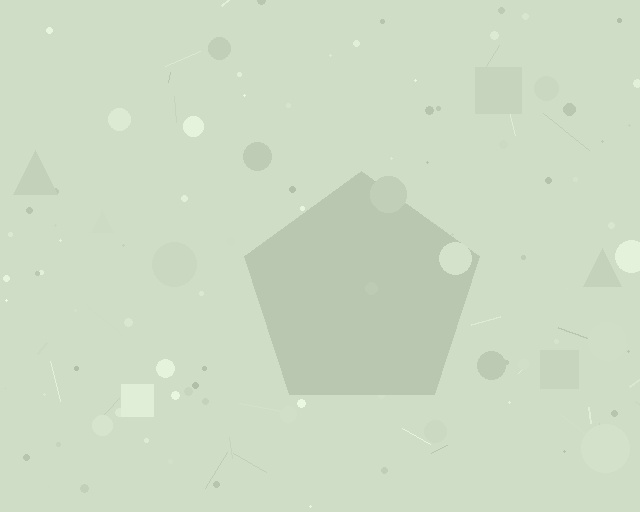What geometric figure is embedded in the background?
A pentagon is embedded in the background.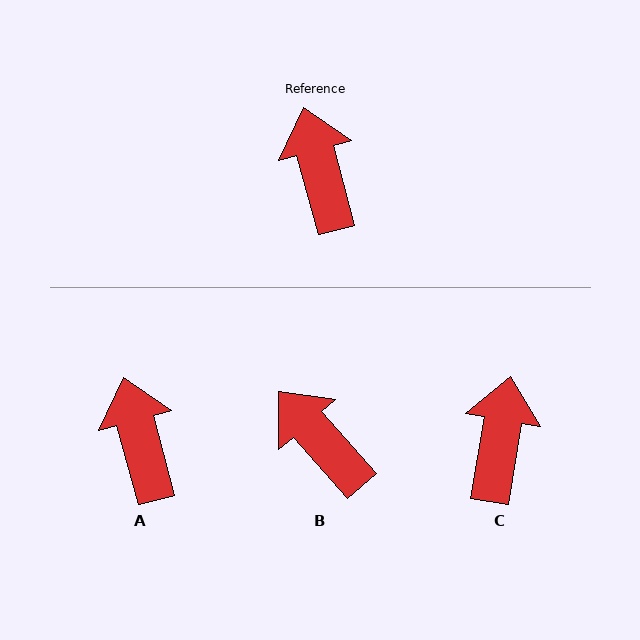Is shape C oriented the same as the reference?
No, it is off by about 24 degrees.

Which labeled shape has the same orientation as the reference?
A.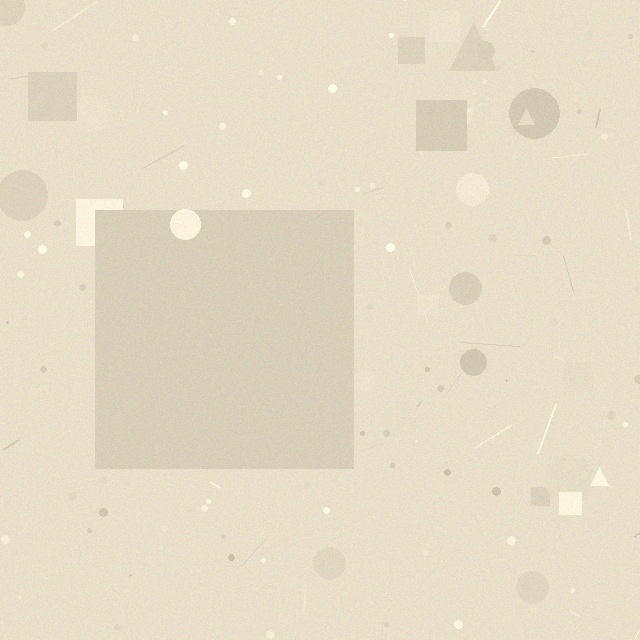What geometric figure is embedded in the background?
A square is embedded in the background.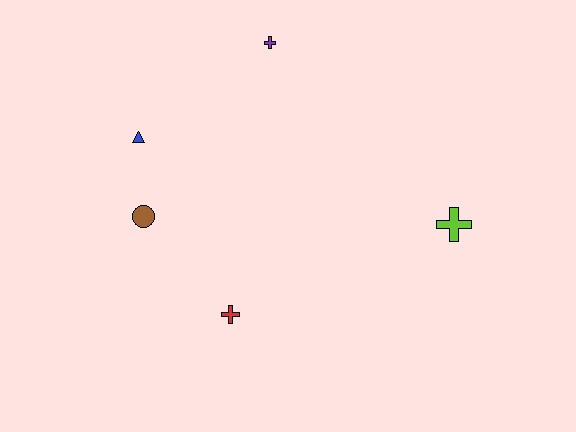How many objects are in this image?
There are 5 objects.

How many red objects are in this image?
There is 1 red object.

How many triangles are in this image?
There is 1 triangle.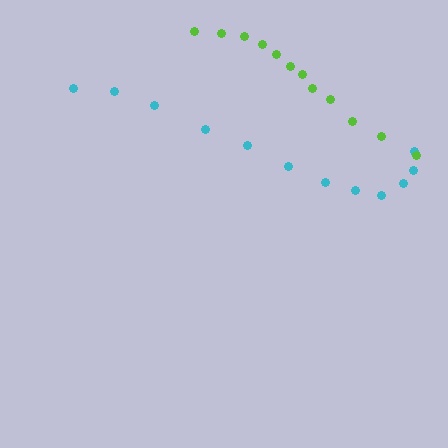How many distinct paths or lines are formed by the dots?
There are 2 distinct paths.